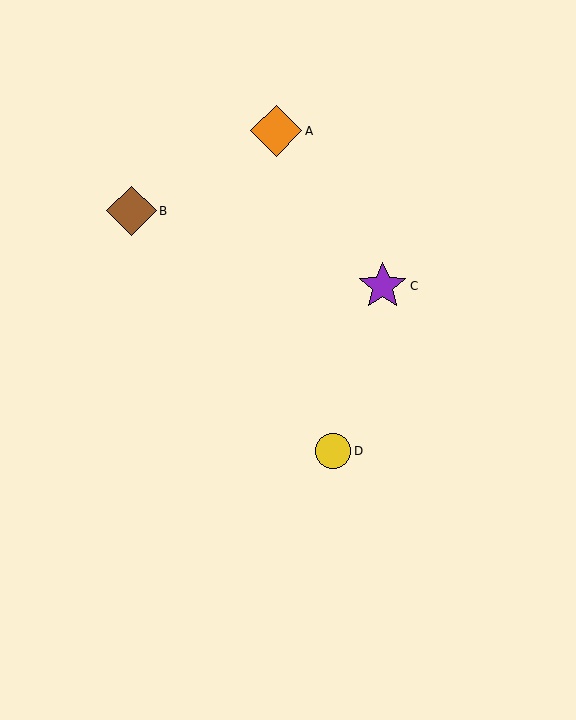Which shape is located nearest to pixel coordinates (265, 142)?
The orange diamond (labeled A) at (276, 131) is nearest to that location.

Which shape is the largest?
The orange diamond (labeled A) is the largest.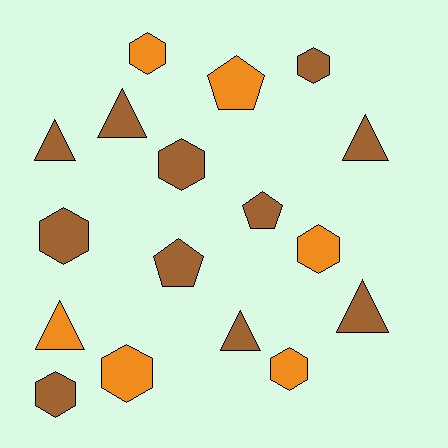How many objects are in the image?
There are 17 objects.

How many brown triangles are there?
There are 5 brown triangles.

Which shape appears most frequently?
Hexagon, with 8 objects.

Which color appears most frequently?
Brown, with 11 objects.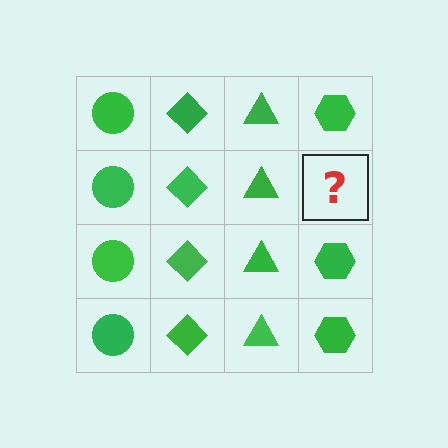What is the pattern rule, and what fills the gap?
The rule is that each column has a consistent shape. The gap should be filled with a green hexagon.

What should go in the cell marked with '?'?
The missing cell should contain a green hexagon.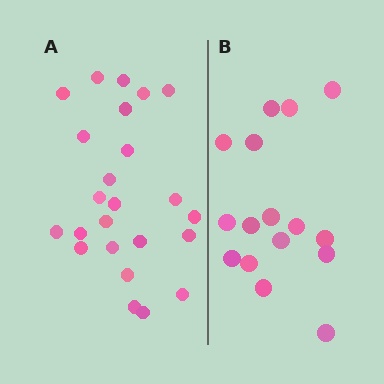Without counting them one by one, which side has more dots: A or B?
Region A (the left region) has more dots.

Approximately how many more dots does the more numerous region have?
Region A has roughly 8 or so more dots than region B.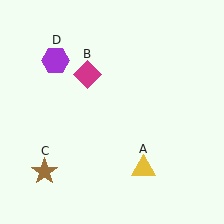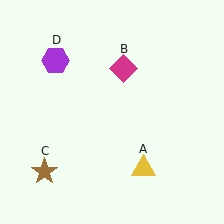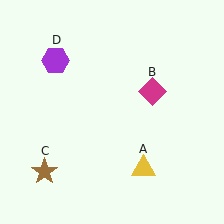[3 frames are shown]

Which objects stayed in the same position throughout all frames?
Yellow triangle (object A) and brown star (object C) and purple hexagon (object D) remained stationary.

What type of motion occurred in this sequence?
The magenta diamond (object B) rotated clockwise around the center of the scene.